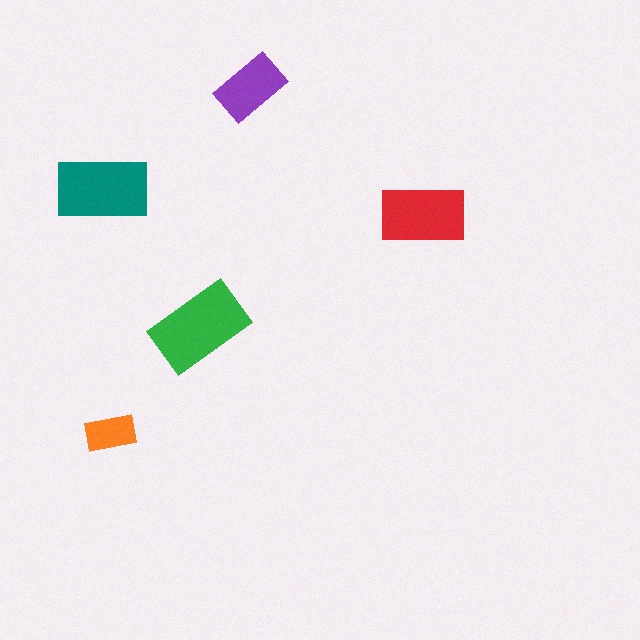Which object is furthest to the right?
The red rectangle is rightmost.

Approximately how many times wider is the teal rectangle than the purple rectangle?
About 1.5 times wider.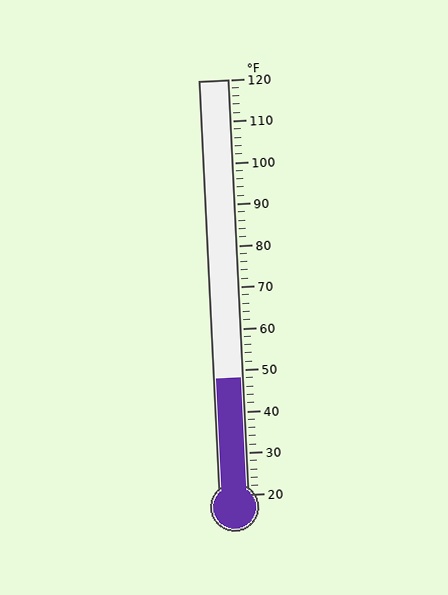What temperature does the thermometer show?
The thermometer shows approximately 48°F.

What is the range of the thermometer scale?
The thermometer scale ranges from 20°F to 120°F.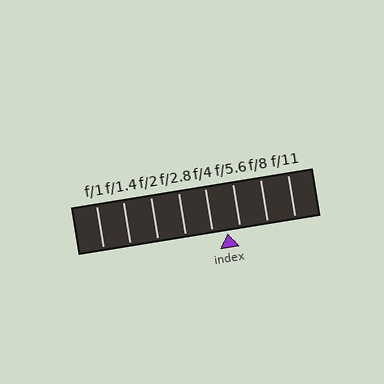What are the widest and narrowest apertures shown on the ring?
The widest aperture shown is f/1 and the narrowest is f/11.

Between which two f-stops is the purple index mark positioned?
The index mark is between f/4 and f/5.6.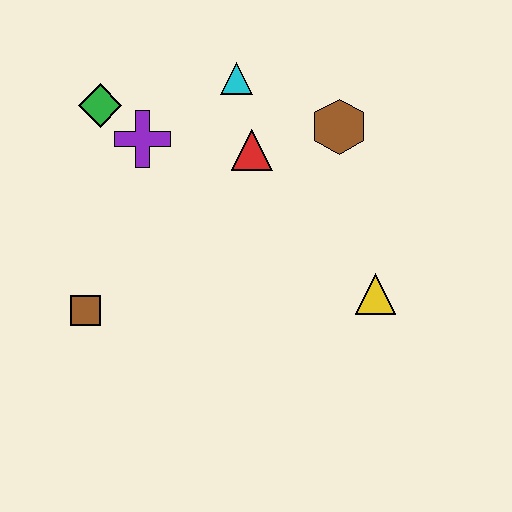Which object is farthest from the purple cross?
The yellow triangle is farthest from the purple cross.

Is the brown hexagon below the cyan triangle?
Yes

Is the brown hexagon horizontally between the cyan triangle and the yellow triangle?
Yes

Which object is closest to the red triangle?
The cyan triangle is closest to the red triangle.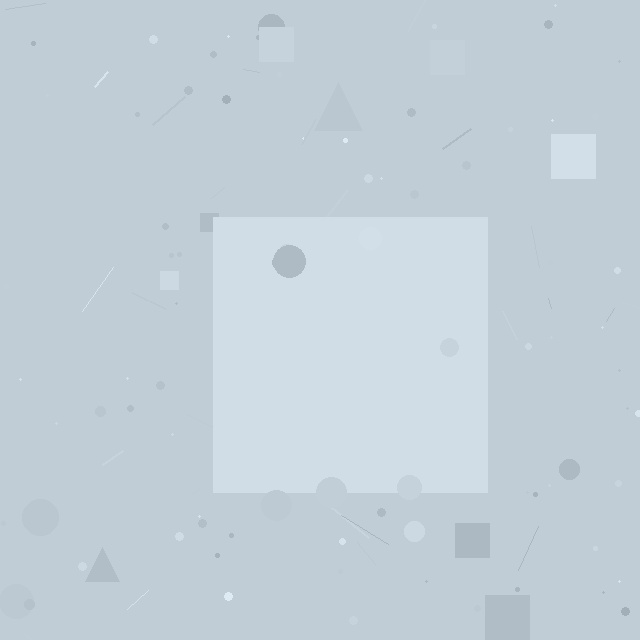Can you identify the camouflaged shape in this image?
The camouflaged shape is a square.